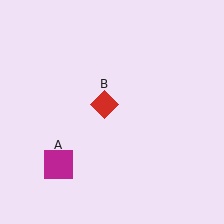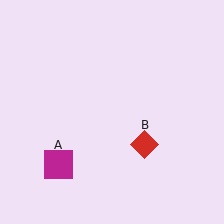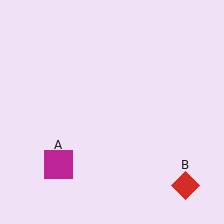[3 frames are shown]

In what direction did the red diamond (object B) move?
The red diamond (object B) moved down and to the right.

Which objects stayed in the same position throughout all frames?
Magenta square (object A) remained stationary.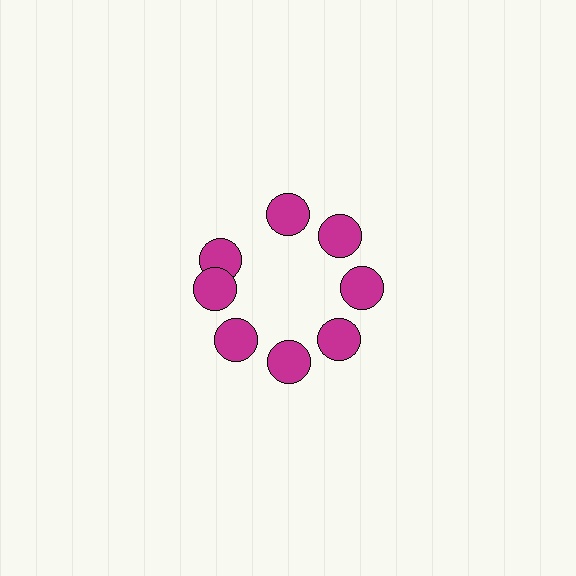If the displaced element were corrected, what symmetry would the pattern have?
It would have 8-fold rotational symmetry — the pattern would map onto itself every 45 degrees.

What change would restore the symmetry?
The symmetry would be restored by rotating it back into even spacing with its neighbors so that all 8 circles sit at equal angles and equal distance from the center.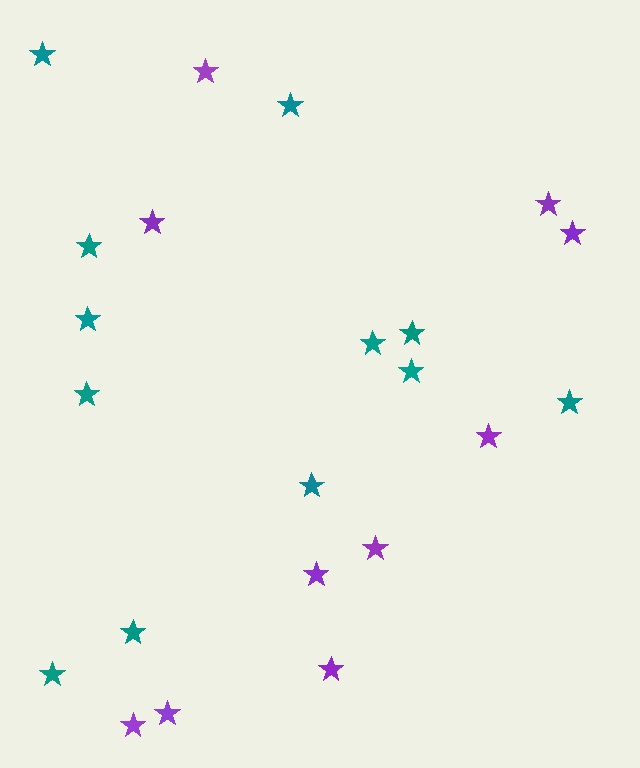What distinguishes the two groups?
There are 2 groups: one group of teal stars (12) and one group of purple stars (10).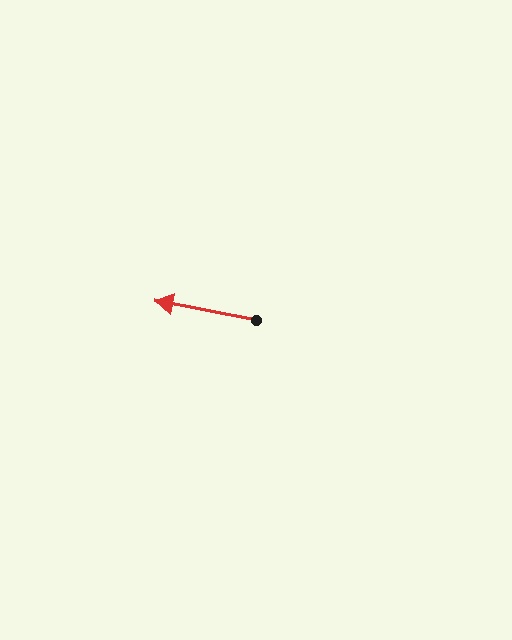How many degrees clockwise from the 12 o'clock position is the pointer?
Approximately 281 degrees.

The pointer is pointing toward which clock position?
Roughly 9 o'clock.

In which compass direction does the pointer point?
West.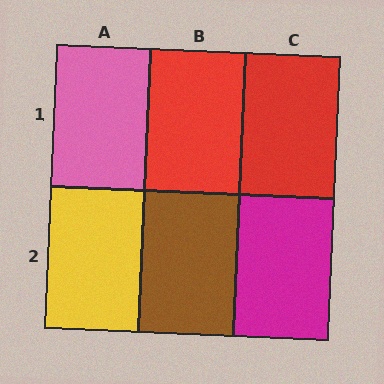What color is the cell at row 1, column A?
Pink.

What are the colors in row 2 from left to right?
Yellow, brown, magenta.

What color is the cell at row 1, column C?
Red.